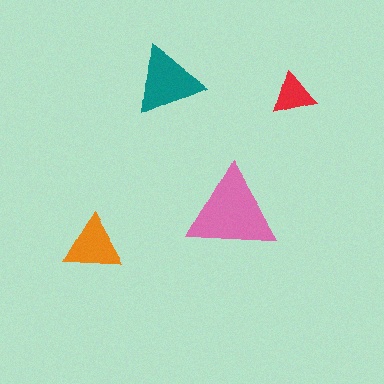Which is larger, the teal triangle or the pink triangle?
The pink one.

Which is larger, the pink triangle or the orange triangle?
The pink one.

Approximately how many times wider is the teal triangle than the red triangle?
About 1.5 times wider.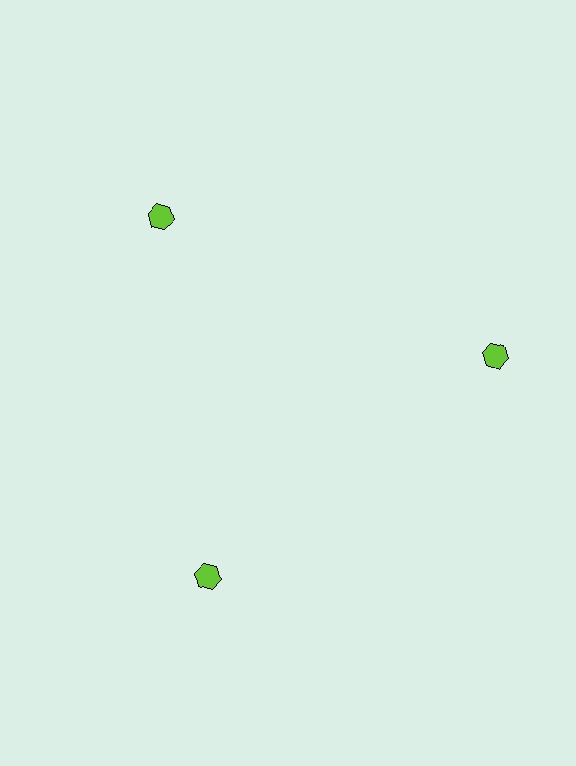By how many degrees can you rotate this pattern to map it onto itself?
The pattern maps onto itself every 120 degrees of rotation.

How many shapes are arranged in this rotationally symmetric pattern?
There are 3 shapes, arranged in 3 groups of 1.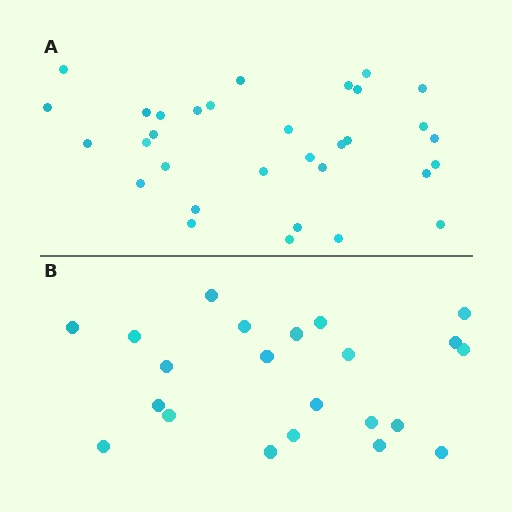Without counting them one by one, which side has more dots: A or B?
Region A (the top region) has more dots.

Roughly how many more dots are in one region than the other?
Region A has roughly 10 or so more dots than region B.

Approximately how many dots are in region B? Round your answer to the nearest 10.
About 20 dots. (The exact count is 22, which rounds to 20.)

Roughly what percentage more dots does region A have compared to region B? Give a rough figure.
About 45% more.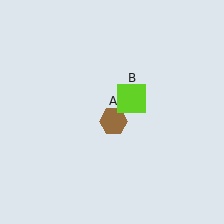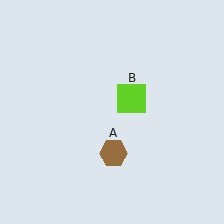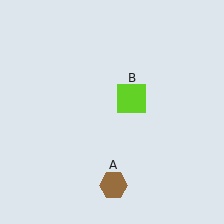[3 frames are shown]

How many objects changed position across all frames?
1 object changed position: brown hexagon (object A).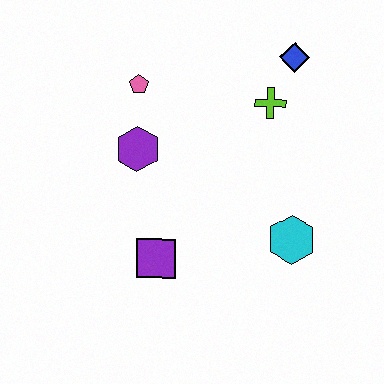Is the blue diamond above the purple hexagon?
Yes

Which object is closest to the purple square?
The purple hexagon is closest to the purple square.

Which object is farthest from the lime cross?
The purple square is farthest from the lime cross.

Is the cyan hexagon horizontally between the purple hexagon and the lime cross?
No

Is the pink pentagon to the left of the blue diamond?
Yes